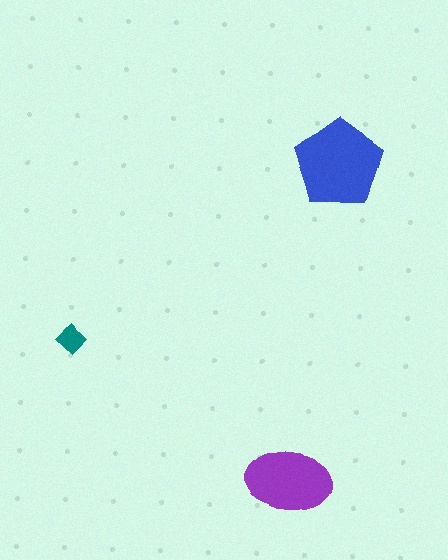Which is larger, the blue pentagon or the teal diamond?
The blue pentagon.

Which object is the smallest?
The teal diamond.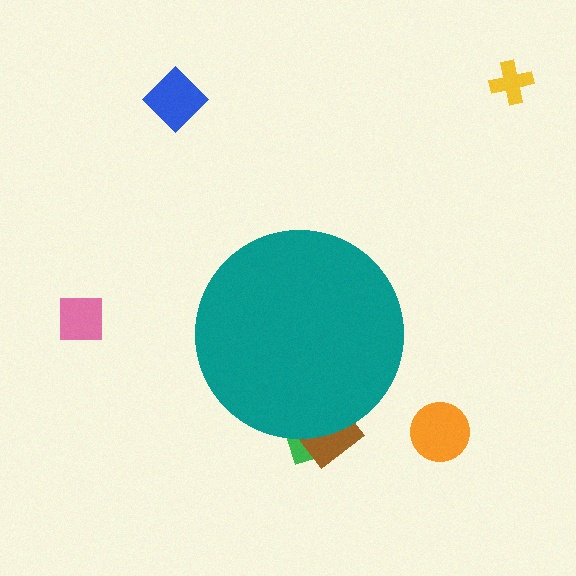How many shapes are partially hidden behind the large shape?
2 shapes are partially hidden.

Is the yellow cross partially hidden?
No, the yellow cross is fully visible.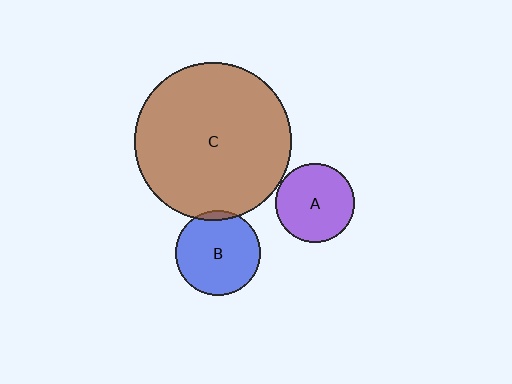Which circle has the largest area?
Circle C (brown).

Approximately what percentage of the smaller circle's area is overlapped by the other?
Approximately 5%.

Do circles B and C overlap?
Yes.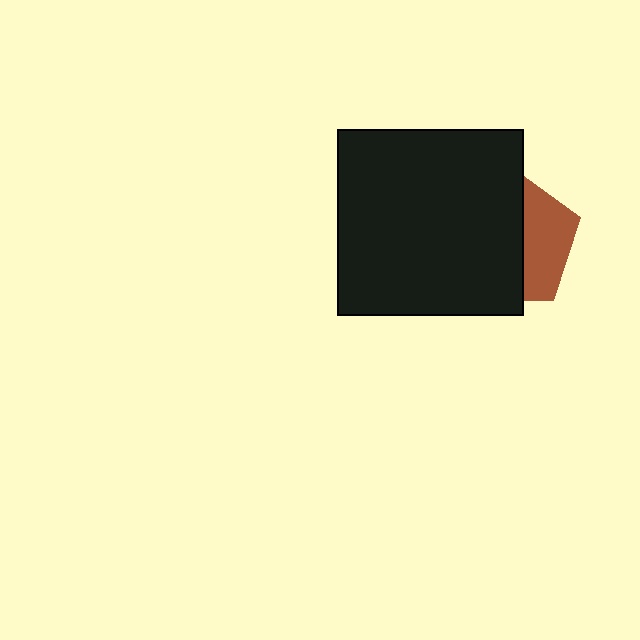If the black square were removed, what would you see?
You would see the complete brown pentagon.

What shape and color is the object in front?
The object in front is a black square.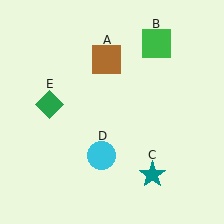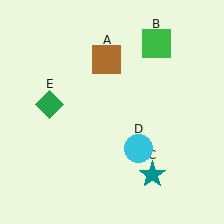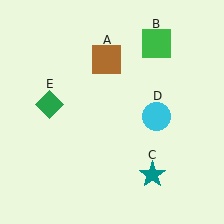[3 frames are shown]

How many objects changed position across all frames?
1 object changed position: cyan circle (object D).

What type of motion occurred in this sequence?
The cyan circle (object D) rotated counterclockwise around the center of the scene.